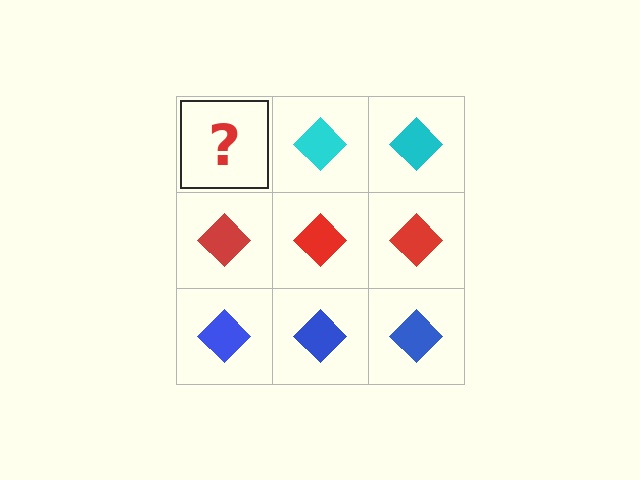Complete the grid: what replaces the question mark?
The question mark should be replaced with a cyan diamond.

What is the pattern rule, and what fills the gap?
The rule is that each row has a consistent color. The gap should be filled with a cyan diamond.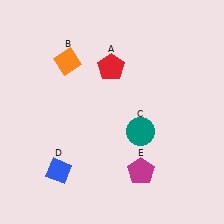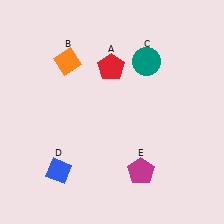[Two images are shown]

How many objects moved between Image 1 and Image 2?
1 object moved between the two images.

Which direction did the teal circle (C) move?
The teal circle (C) moved up.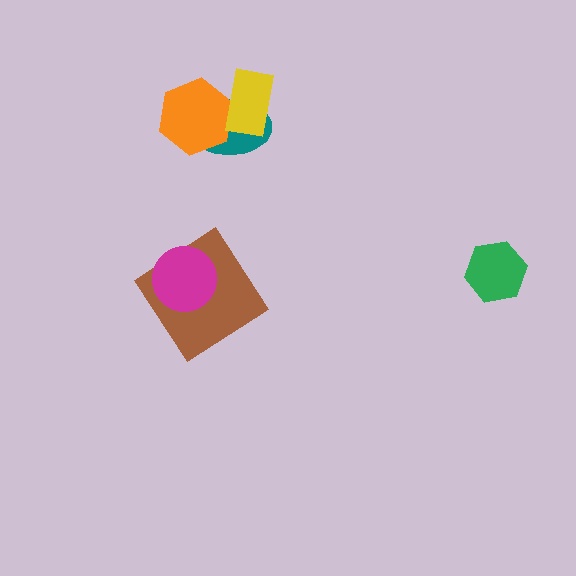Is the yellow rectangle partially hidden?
No, no other shape covers it.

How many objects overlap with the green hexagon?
0 objects overlap with the green hexagon.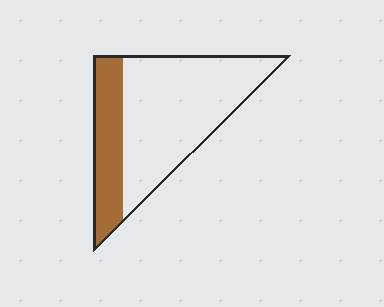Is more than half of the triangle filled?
No.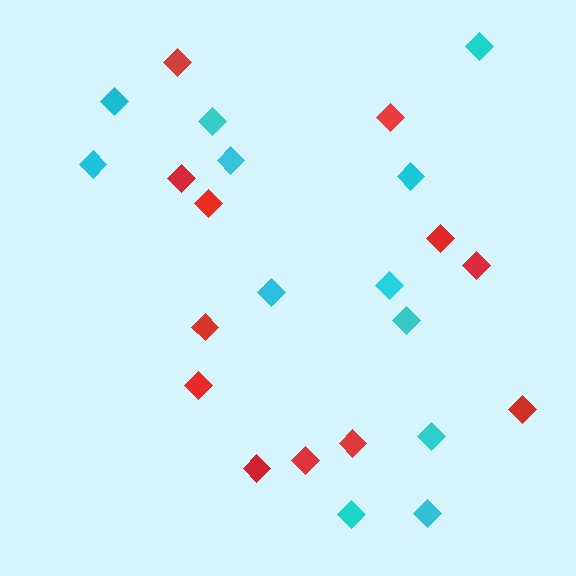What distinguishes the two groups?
There are 2 groups: one group of cyan diamonds (12) and one group of red diamonds (12).